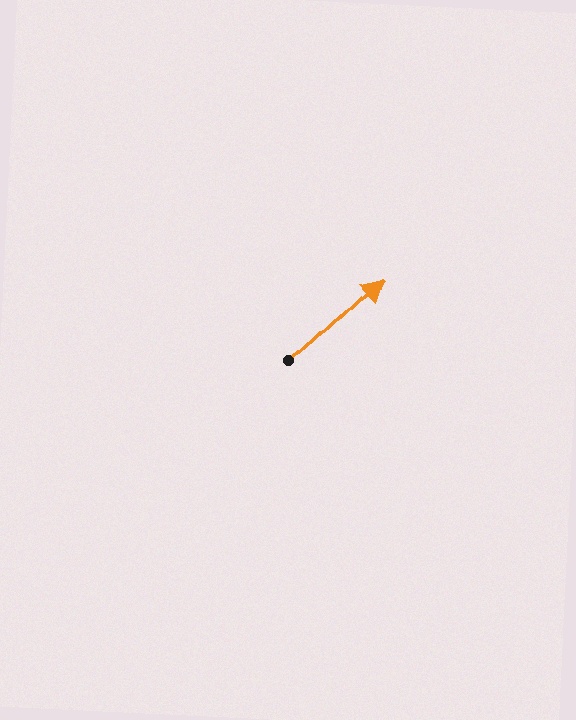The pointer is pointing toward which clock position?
Roughly 2 o'clock.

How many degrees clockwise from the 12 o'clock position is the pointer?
Approximately 48 degrees.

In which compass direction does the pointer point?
Northeast.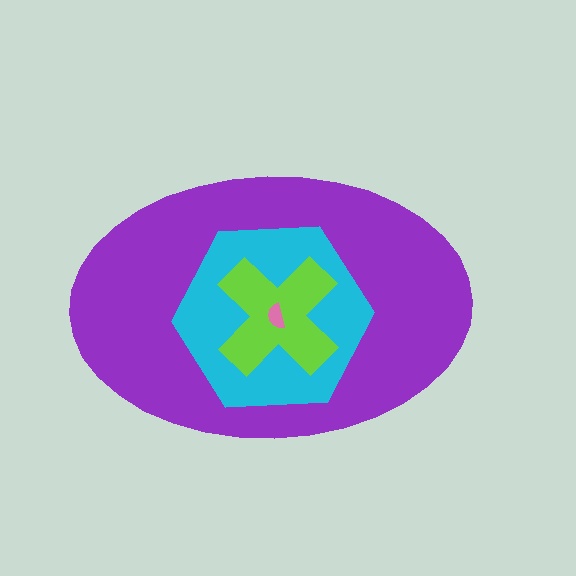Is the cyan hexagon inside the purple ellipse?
Yes.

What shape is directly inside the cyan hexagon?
The lime cross.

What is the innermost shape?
The pink semicircle.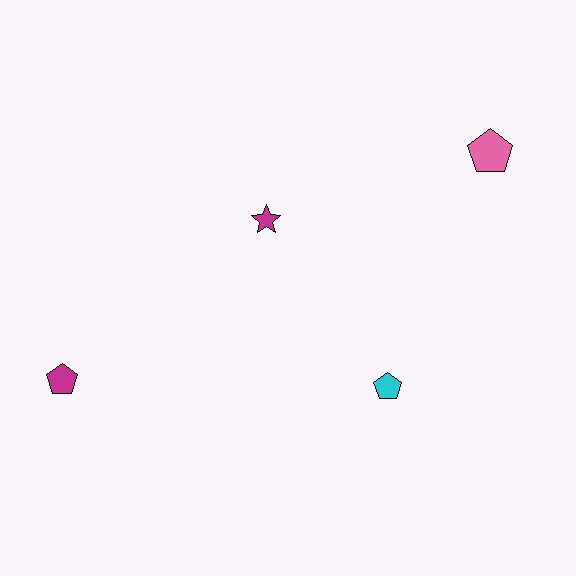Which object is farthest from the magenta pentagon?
The pink pentagon is farthest from the magenta pentagon.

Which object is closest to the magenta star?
The cyan pentagon is closest to the magenta star.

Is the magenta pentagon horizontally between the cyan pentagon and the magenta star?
No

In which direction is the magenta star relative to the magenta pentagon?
The magenta star is to the right of the magenta pentagon.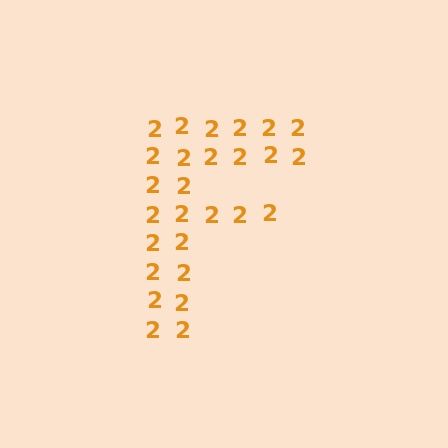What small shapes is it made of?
It is made of small digit 2's.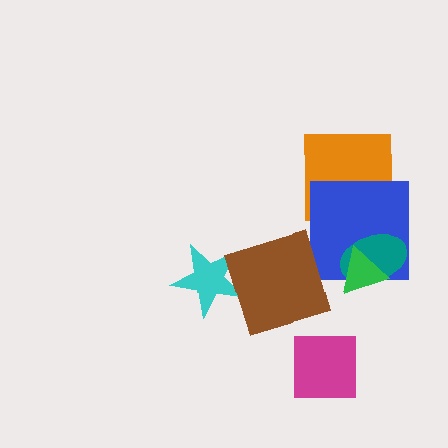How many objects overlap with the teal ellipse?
2 objects overlap with the teal ellipse.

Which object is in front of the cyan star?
The brown square is in front of the cyan star.